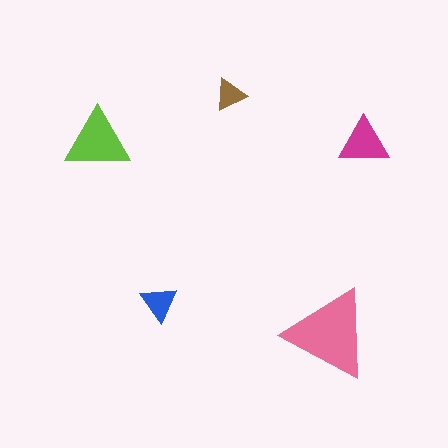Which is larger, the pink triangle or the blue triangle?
The pink one.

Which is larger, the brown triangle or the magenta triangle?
The magenta one.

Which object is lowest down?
The pink triangle is bottommost.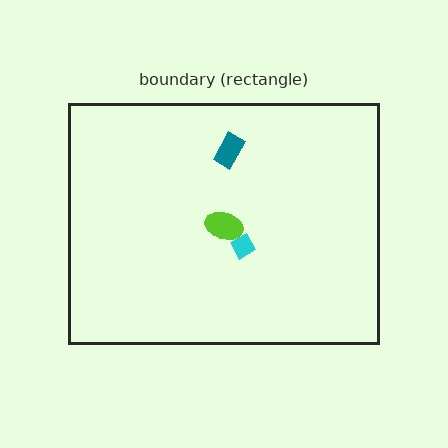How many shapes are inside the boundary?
3 inside, 0 outside.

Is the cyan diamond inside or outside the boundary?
Inside.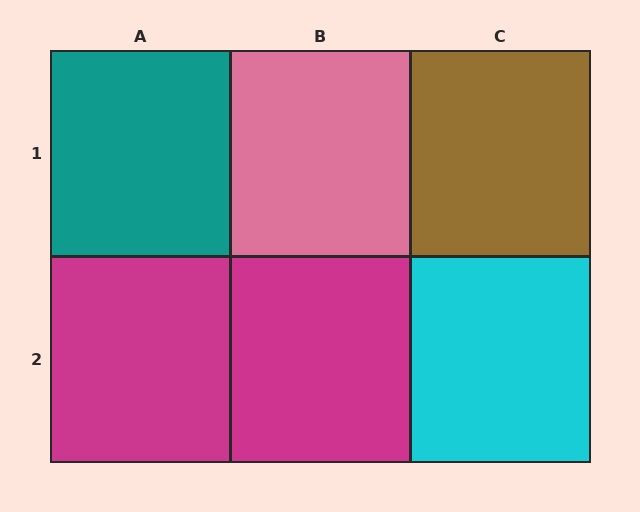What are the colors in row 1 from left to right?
Teal, pink, brown.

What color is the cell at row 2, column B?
Magenta.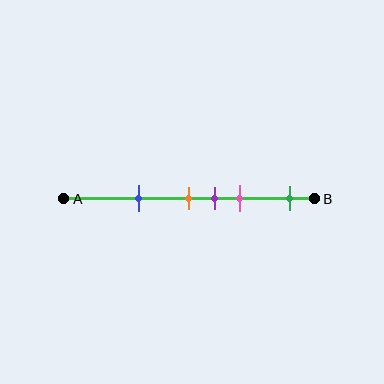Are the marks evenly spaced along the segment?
No, the marks are not evenly spaced.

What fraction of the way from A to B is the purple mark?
The purple mark is approximately 60% (0.6) of the way from A to B.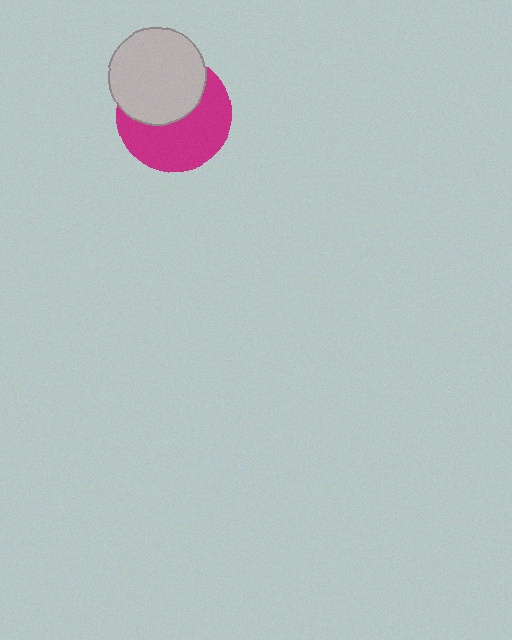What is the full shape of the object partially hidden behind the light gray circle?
The partially hidden object is a magenta circle.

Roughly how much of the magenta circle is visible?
About half of it is visible (roughly 56%).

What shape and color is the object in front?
The object in front is a light gray circle.